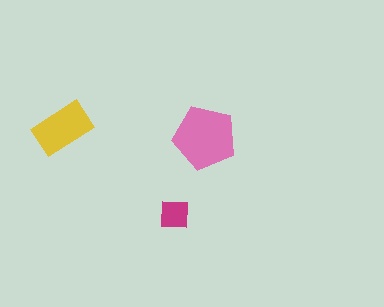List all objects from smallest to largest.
The magenta square, the yellow rectangle, the pink pentagon.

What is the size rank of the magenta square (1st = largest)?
3rd.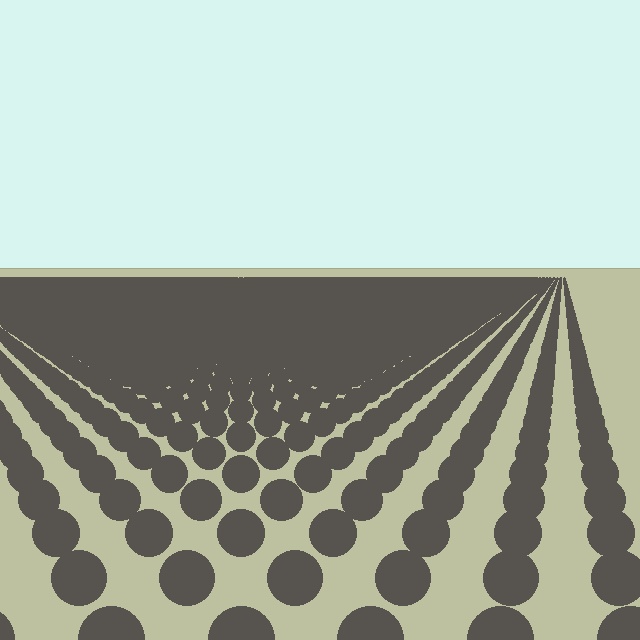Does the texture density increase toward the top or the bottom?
Density increases toward the top.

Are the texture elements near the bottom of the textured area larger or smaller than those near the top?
Larger. Near the bottom, elements are closer to the viewer and appear at a bigger on-screen size.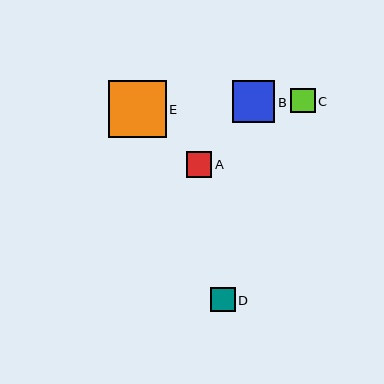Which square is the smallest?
Square C is the smallest with a size of approximately 24 pixels.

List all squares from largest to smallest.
From largest to smallest: E, B, A, D, C.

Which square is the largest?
Square E is the largest with a size of approximately 57 pixels.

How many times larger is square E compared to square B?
Square E is approximately 1.4 times the size of square B.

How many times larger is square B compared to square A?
Square B is approximately 1.7 times the size of square A.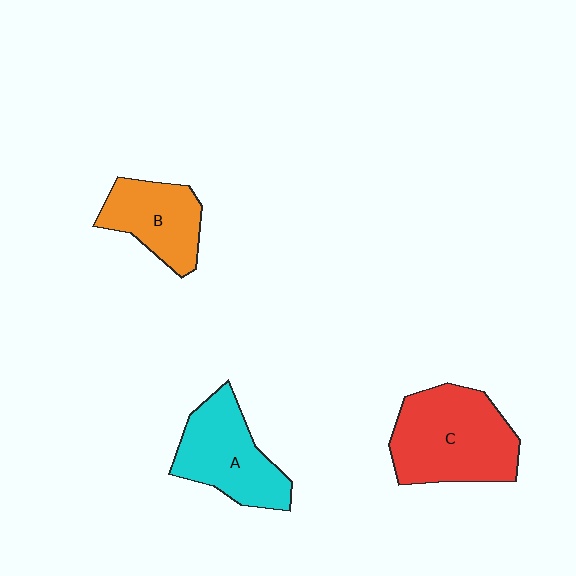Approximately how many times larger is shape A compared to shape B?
Approximately 1.2 times.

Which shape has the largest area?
Shape C (red).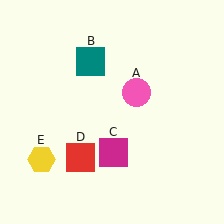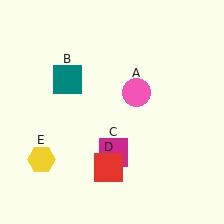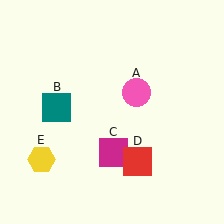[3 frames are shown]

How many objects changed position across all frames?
2 objects changed position: teal square (object B), red square (object D).